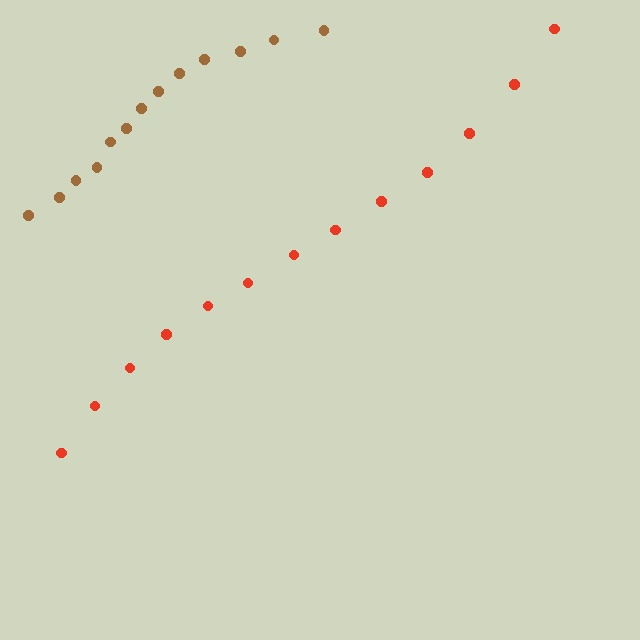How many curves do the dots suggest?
There are 2 distinct paths.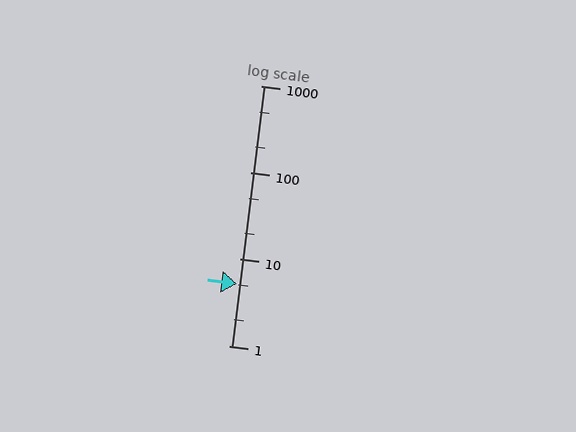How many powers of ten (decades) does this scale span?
The scale spans 3 decades, from 1 to 1000.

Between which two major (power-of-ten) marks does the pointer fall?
The pointer is between 1 and 10.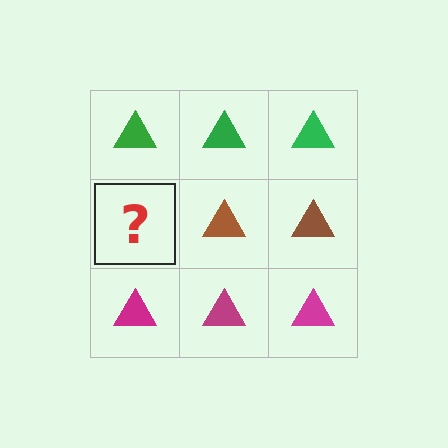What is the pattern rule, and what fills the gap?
The rule is that each row has a consistent color. The gap should be filled with a brown triangle.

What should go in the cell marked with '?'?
The missing cell should contain a brown triangle.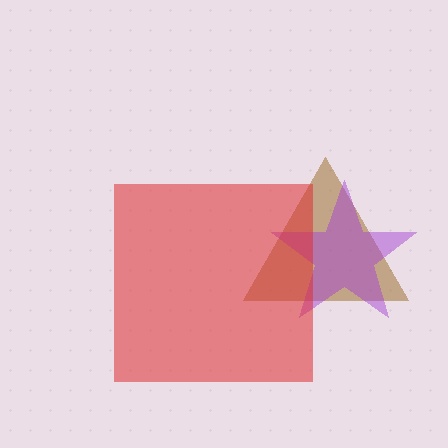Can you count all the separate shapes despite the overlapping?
Yes, there are 3 separate shapes.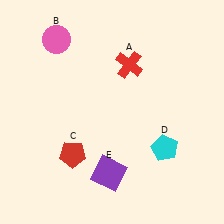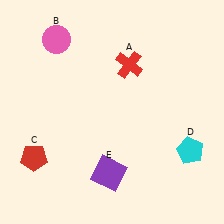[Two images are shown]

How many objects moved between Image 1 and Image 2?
2 objects moved between the two images.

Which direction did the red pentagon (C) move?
The red pentagon (C) moved left.